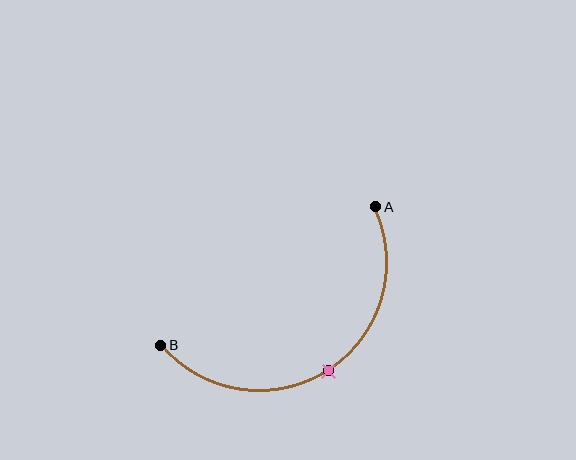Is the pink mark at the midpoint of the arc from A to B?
Yes. The pink mark lies on the arc at equal arc-length from both A and B — it is the arc midpoint.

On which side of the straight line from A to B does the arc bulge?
The arc bulges below the straight line connecting A and B.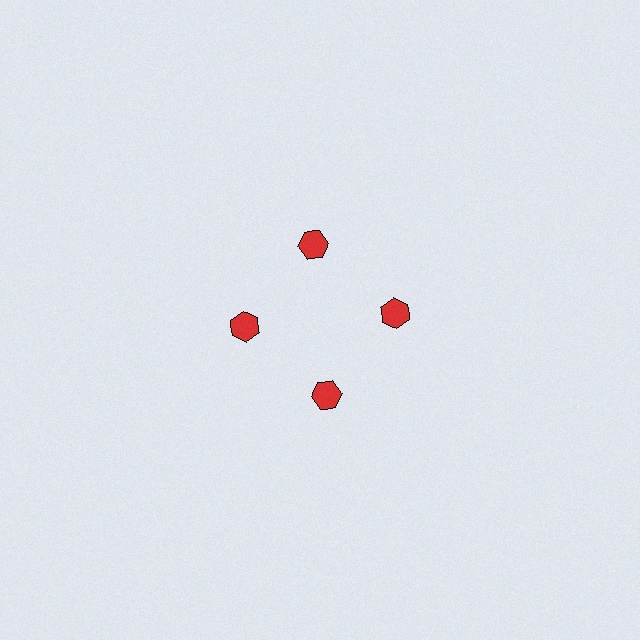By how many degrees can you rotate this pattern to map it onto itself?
The pattern maps onto itself every 90 degrees of rotation.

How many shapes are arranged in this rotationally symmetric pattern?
There are 4 shapes, arranged in 4 groups of 1.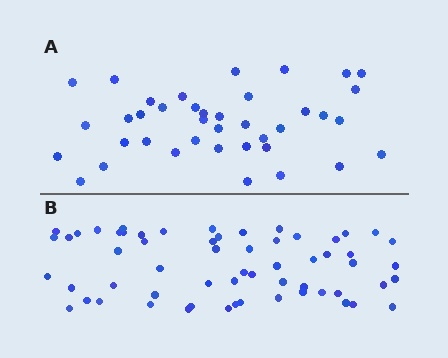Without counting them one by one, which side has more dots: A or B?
Region B (the bottom region) has more dots.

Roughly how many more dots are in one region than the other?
Region B has approximately 20 more dots than region A.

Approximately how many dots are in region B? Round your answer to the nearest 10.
About 60 dots.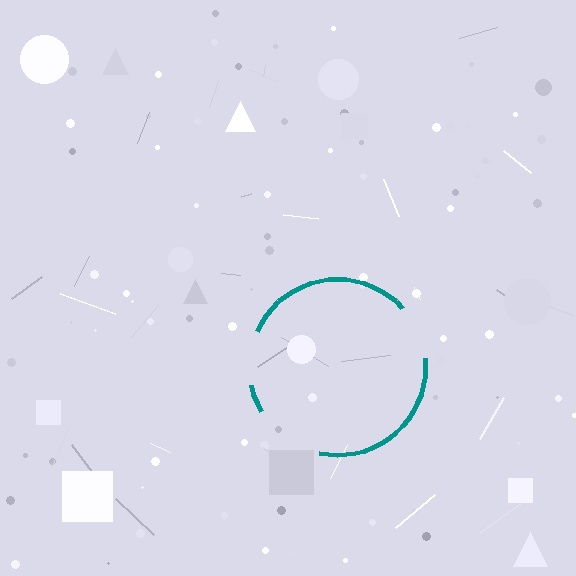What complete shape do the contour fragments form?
The contour fragments form a circle.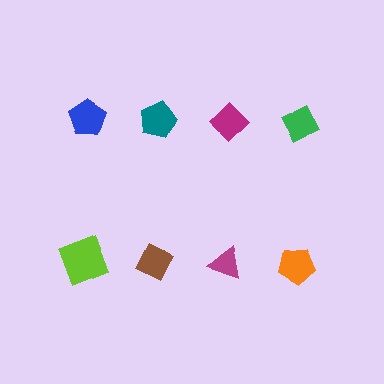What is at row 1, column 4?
A green diamond.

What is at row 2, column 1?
A lime square.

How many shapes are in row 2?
4 shapes.